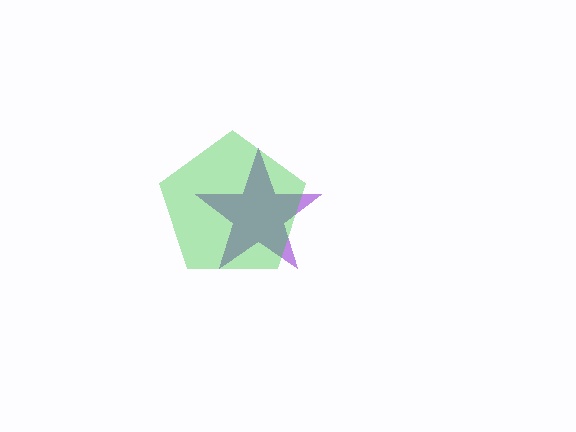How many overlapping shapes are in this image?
There are 2 overlapping shapes in the image.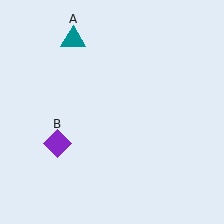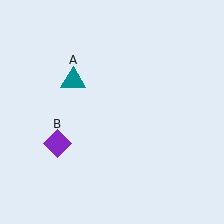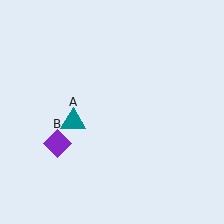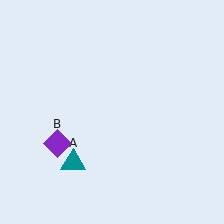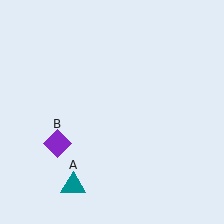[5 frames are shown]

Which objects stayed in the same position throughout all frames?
Purple diamond (object B) remained stationary.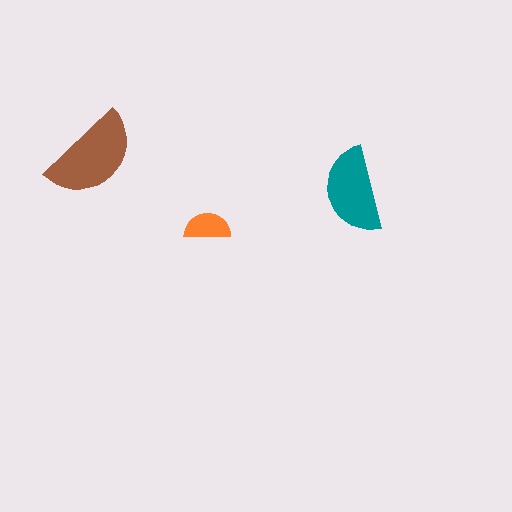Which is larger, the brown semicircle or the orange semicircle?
The brown one.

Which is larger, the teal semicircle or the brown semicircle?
The brown one.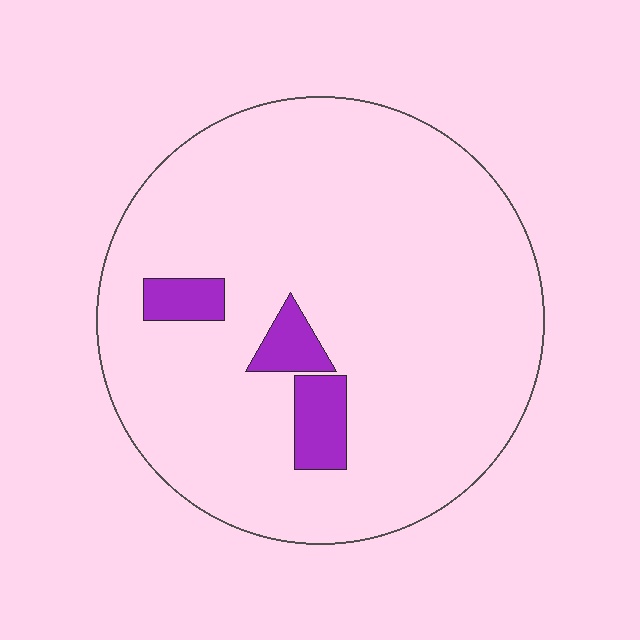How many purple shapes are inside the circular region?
3.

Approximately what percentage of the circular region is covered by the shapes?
Approximately 10%.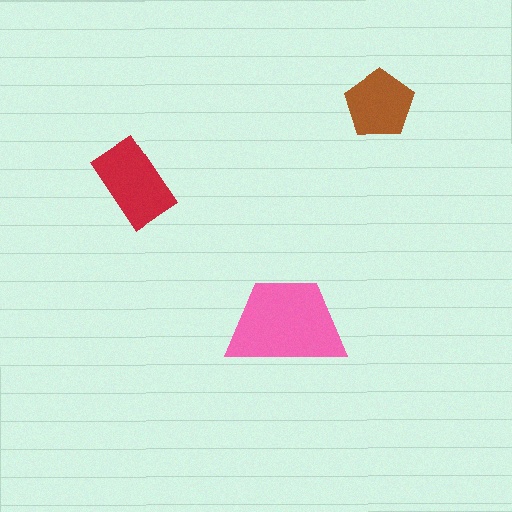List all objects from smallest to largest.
The brown pentagon, the red rectangle, the pink trapezoid.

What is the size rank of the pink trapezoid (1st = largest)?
1st.